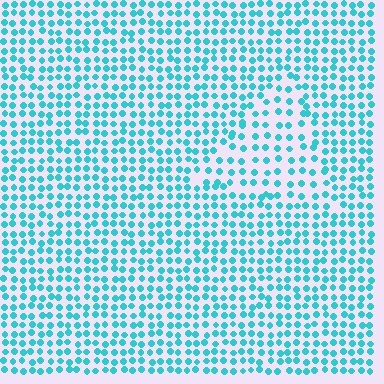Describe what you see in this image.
The image contains small cyan elements arranged at two different densities. A triangle-shaped region is visible where the elements are less densely packed than the surrounding area.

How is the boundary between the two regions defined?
The boundary is defined by a change in element density (approximately 1.7x ratio). All elements are the same color, size, and shape.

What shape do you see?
I see a triangle.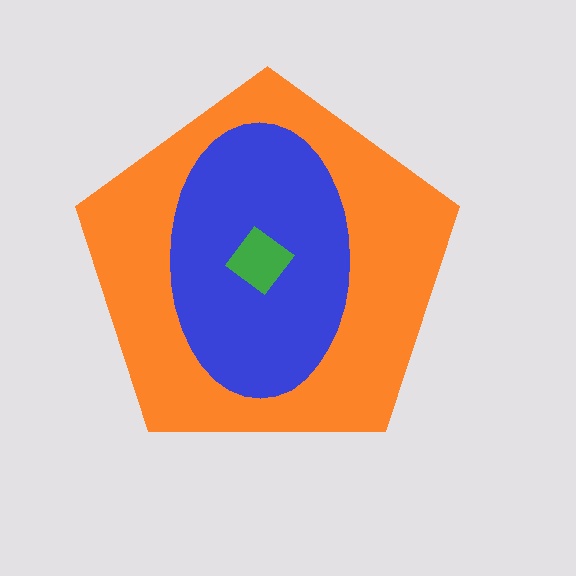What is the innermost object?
The green diamond.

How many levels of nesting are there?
3.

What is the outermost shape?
The orange pentagon.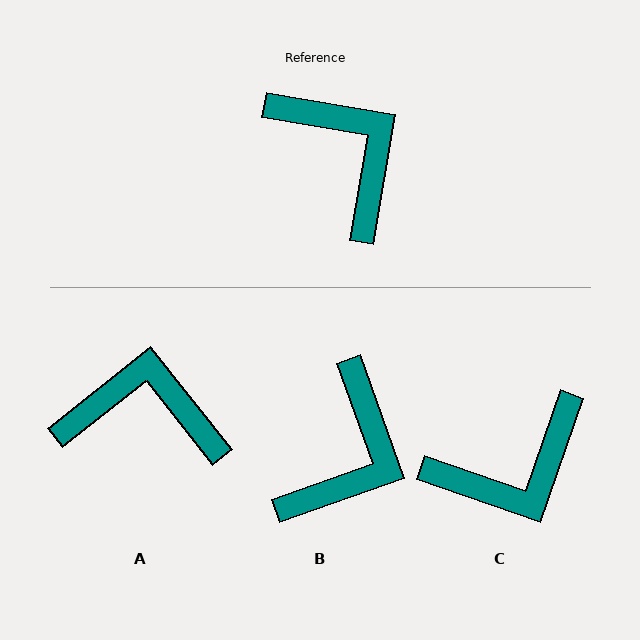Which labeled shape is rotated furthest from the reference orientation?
C, about 100 degrees away.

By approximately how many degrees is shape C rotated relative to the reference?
Approximately 100 degrees clockwise.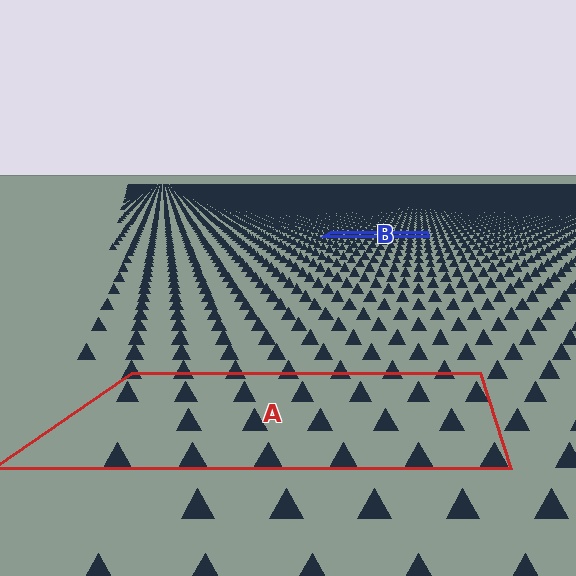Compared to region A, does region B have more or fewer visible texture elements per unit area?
Region B has more texture elements per unit area — they are packed more densely because it is farther away.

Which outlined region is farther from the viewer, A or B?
Region B is farther from the viewer — the texture elements inside it appear smaller and more densely packed.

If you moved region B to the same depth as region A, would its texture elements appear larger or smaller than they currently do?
They would appear larger. At a closer depth, the same texture elements are projected at a bigger on-screen size.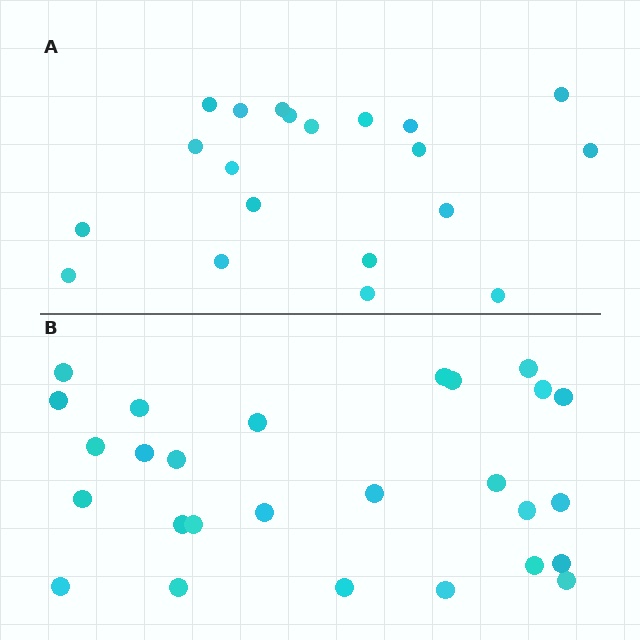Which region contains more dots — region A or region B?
Region B (the bottom region) has more dots.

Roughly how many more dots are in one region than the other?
Region B has roughly 8 or so more dots than region A.